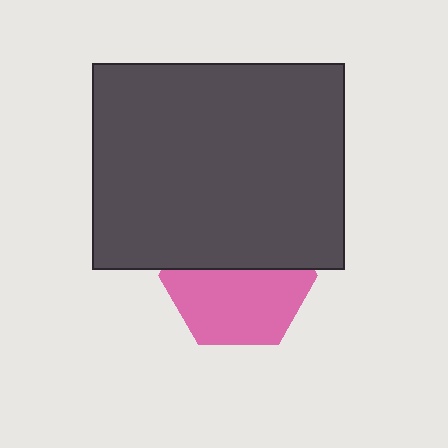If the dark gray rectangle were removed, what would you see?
You would see the complete pink hexagon.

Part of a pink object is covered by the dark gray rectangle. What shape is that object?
It is a hexagon.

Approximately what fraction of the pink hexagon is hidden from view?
Roughly 44% of the pink hexagon is hidden behind the dark gray rectangle.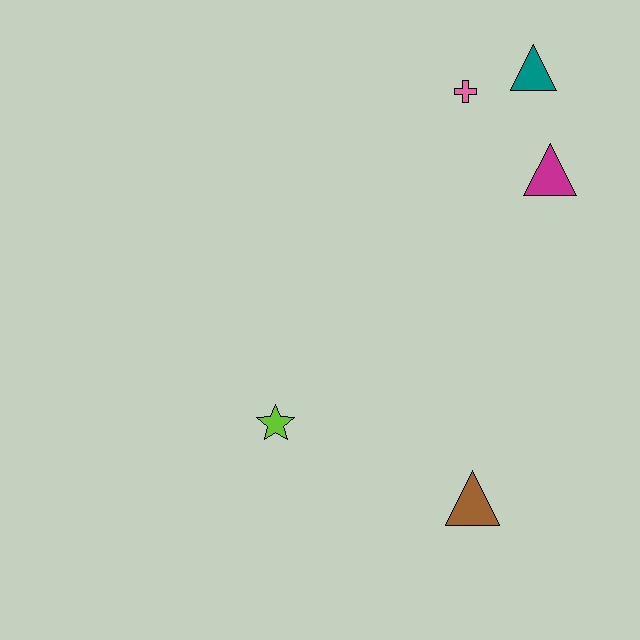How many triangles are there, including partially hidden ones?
There are 3 triangles.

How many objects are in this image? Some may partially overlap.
There are 5 objects.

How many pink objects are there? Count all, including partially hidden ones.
There is 1 pink object.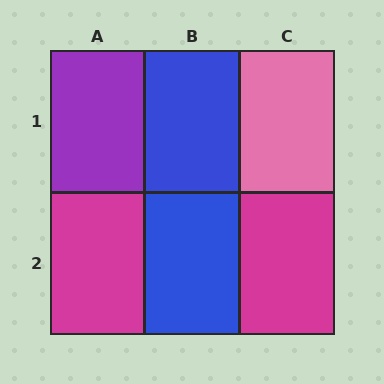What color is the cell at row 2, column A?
Magenta.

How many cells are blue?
2 cells are blue.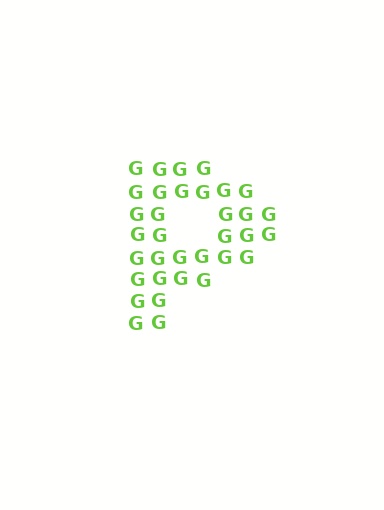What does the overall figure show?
The overall figure shows the letter P.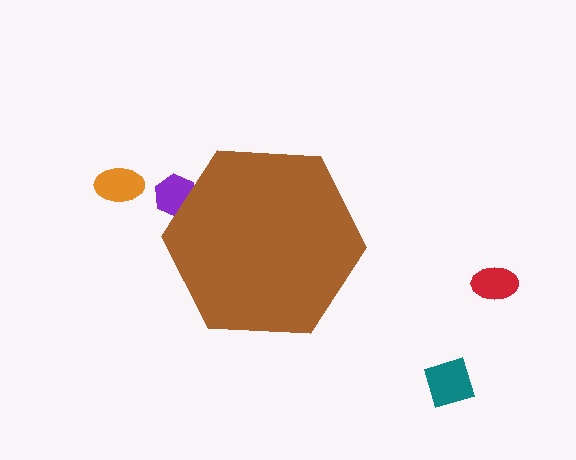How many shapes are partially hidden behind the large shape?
1 shape is partially hidden.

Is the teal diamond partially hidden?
No, the teal diamond is fully visible.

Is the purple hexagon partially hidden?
Yes, the purple hexagon is partially hidden behind the brown hexagon.